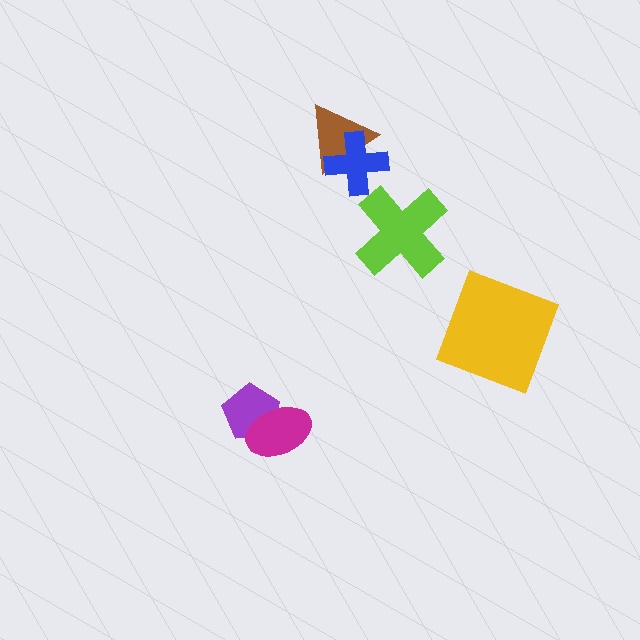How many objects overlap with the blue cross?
1 object overlaps with the blue cross.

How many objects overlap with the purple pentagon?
1 object overlaps with the purple pentagon.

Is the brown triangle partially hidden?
Yes, it is partially covered by another shape.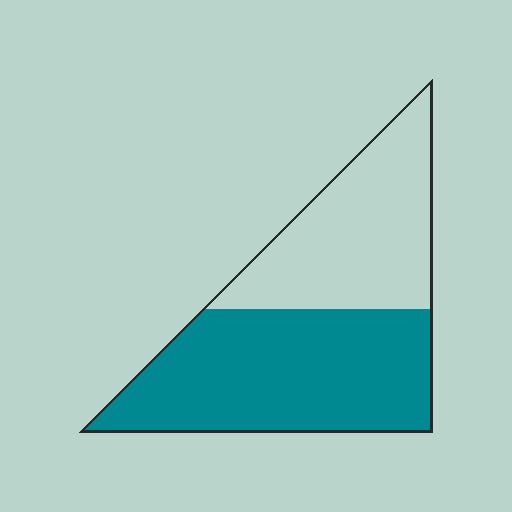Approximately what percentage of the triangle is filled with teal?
Approximately 60%.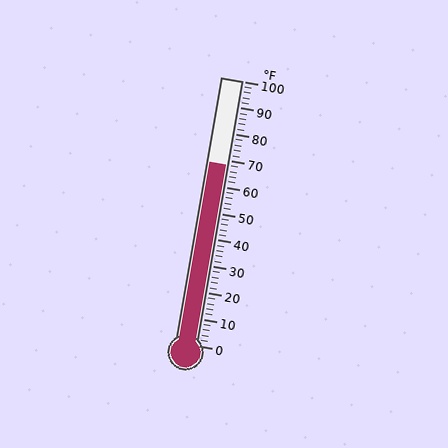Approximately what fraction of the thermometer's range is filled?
The thermometer is filled to approximately 70% of its range.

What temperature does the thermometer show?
The thermometer shows approximately 68°F.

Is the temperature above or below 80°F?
The temperature is below 80°F.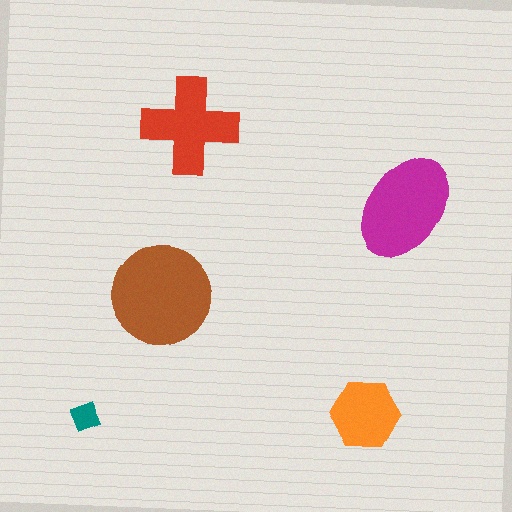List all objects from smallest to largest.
The teal diamond, the orange hexagon, the red cross, the magenta ellipse, the brown circle.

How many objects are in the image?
There are 5 objects in the image.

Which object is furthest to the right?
The magenta ellipse is rightmost.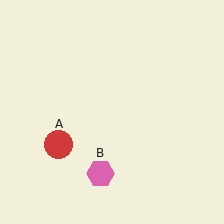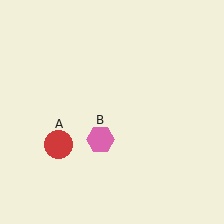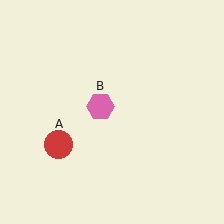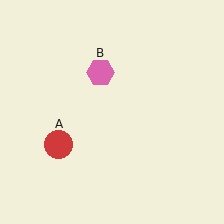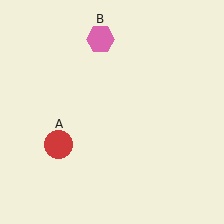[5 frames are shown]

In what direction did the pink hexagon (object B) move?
The pink hexagon (object B) moved up.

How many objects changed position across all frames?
1 object changed position: pink hexagon (object B).